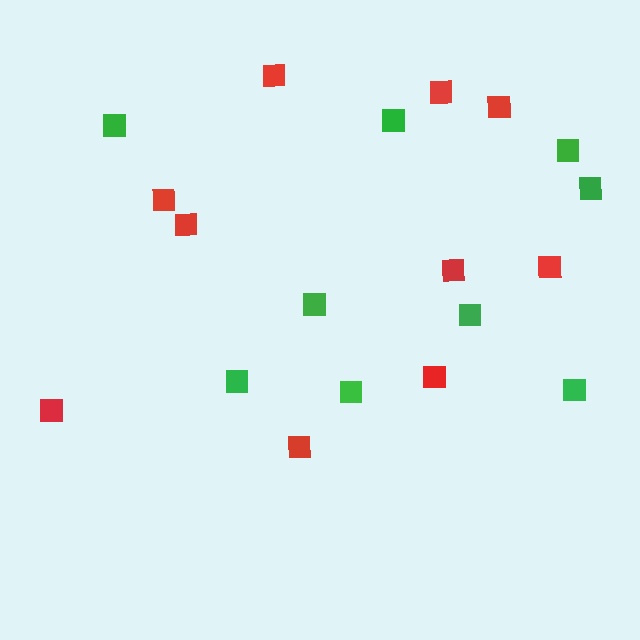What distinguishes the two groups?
There are 2 groups: one group of red squares (10) and one group of green squares (9).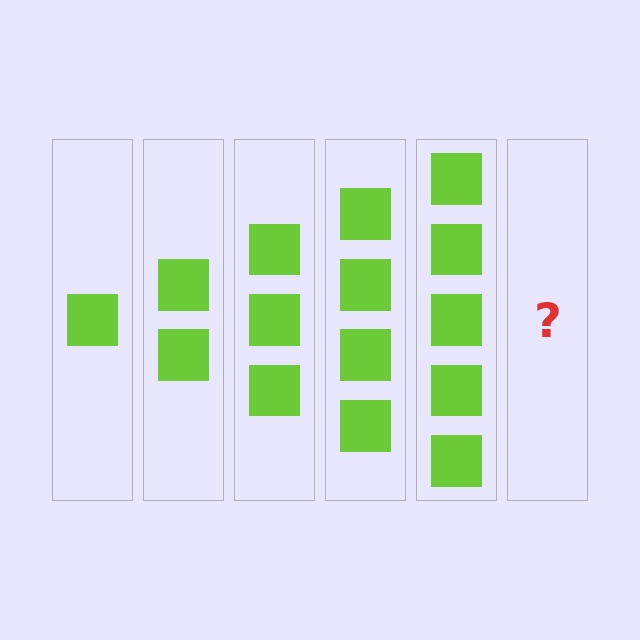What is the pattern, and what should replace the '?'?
The pattern is that each step adds one more square. The '?' should be 6 squares.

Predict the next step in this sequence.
The next step is 6 squares.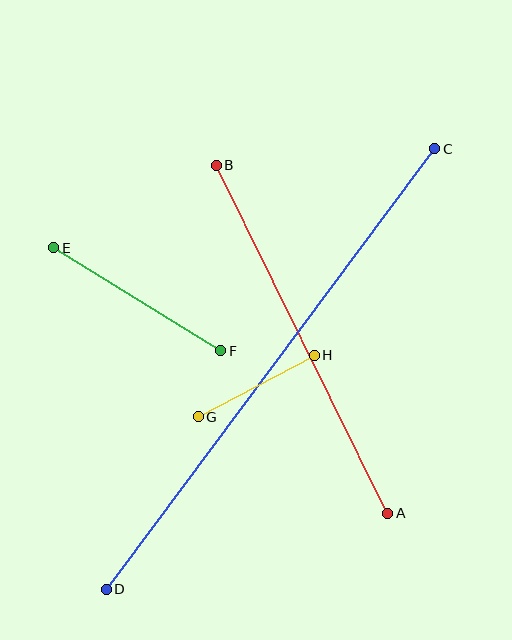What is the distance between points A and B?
The distance is approximately 388 pixels.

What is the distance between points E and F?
The distance is approximately 196 pixels.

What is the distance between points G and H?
The distance is approximately 131 pixels.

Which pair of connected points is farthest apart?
Points C and D are farthest apart.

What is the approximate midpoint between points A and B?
The midpoint is at approximately (302, 339) pixels.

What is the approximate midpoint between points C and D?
The midpoint is at approximately (270, 369) pixels.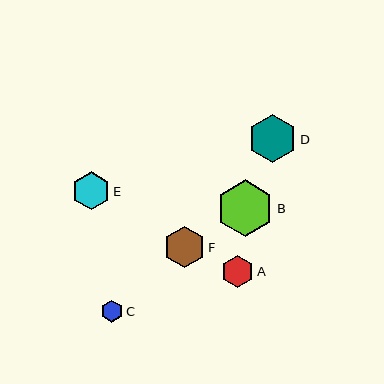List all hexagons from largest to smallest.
From largest to smallest: B, D, F, E, A, C.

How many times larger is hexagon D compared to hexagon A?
Hexagon D is approximately 1.5 times the size of hexagon A.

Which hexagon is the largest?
Hexagon B is the largest with a size of approximately 57 pixels.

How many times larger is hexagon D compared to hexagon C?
Hexagon D is approximately 2.2 times the size of hexagon C.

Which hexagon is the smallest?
Hexagon C is the smallest with a size of approximately 22 pixels.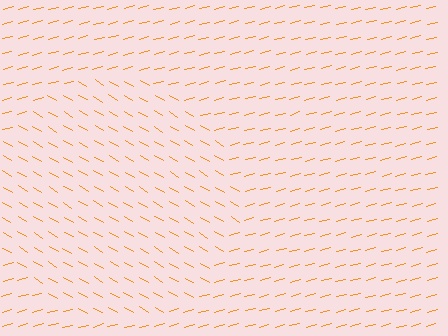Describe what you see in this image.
The image is filled with small orange line segments. A circle region in the image has lines oriented differently from the surrounding lines, creating a visible texture boundary.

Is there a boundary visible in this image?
Yes, there is a texture boundary formed by a change in line orientation.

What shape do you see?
I see a circle.